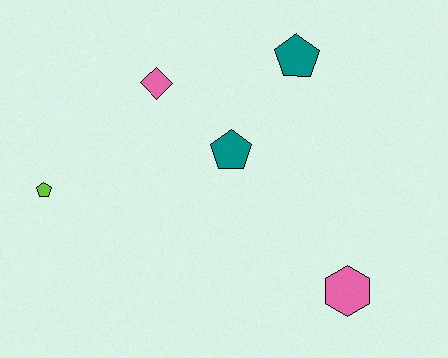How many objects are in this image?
There are 5 objects.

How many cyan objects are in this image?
There are no cyan objects.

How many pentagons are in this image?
There are 3 pentagons.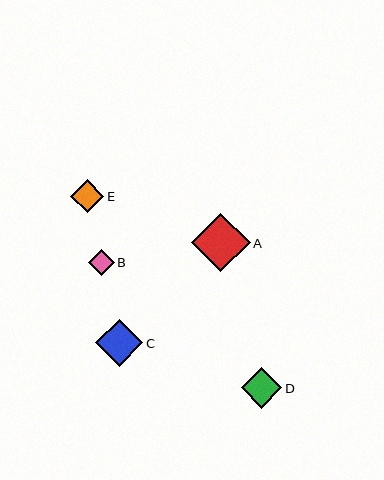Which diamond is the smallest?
Diamond B is the smallest with a size of approximately 26 pixels.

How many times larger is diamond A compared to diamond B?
Diamond A is approximately 2.3 times the size of diamond B.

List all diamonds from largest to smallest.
From largest to smallest: A, C, D, E, B.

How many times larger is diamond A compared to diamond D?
Diamond A is approximately 1.4 times the size of diamond D.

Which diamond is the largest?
Diamond A is the largest with a size of approximately 59 pixels.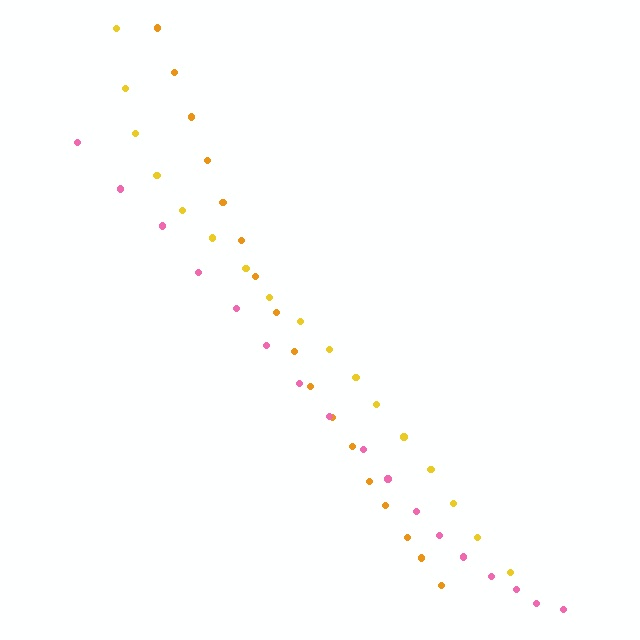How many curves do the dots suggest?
There are 3 distinct paths.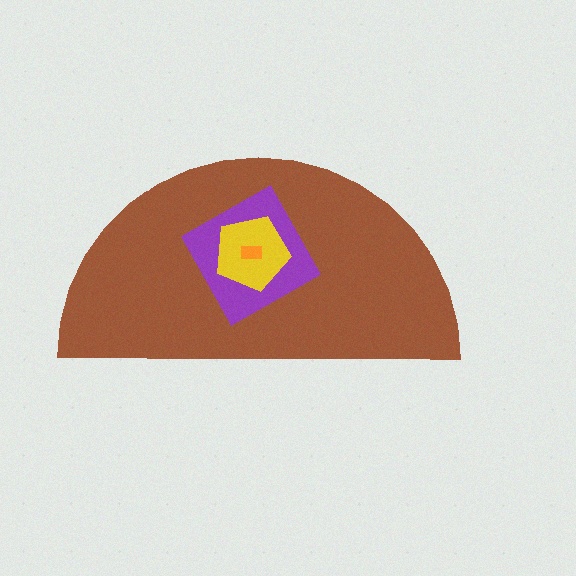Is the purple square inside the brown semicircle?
Yes.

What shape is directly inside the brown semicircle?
The purple square.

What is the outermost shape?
The brown semicircle.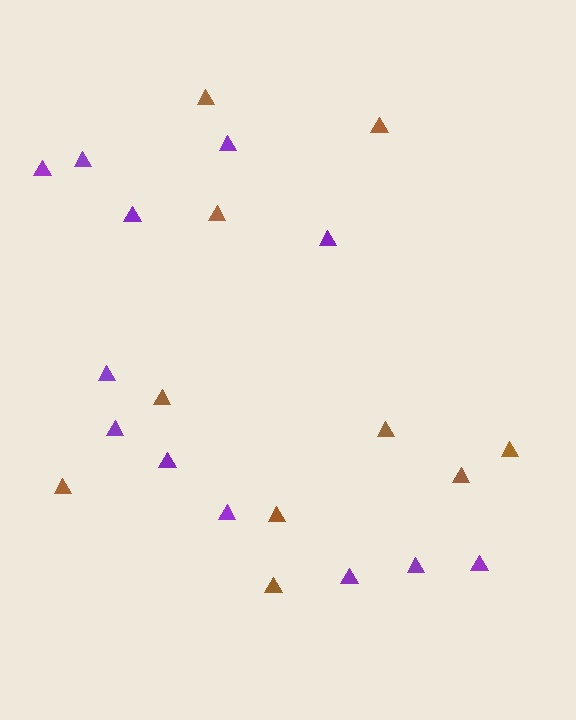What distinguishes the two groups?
There are 2 groups: one group of purple triangles (12) and one group of brown triangles (10).